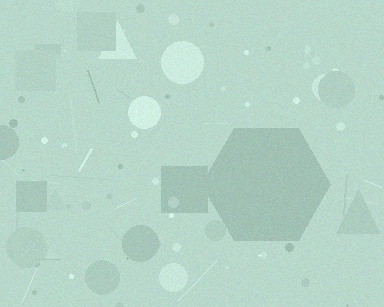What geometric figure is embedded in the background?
A hexagon is embedded in the background.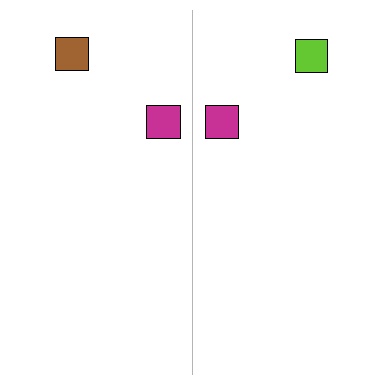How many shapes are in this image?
There are 4 shapes in this image.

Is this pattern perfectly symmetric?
No, the pattern is not perfectly symmetric. The lime square on the right side breaks the symmetry — its mirror counterpart is brown.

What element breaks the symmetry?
The lime square on the right side breaks the symmetry — its mirror counterpart is brown.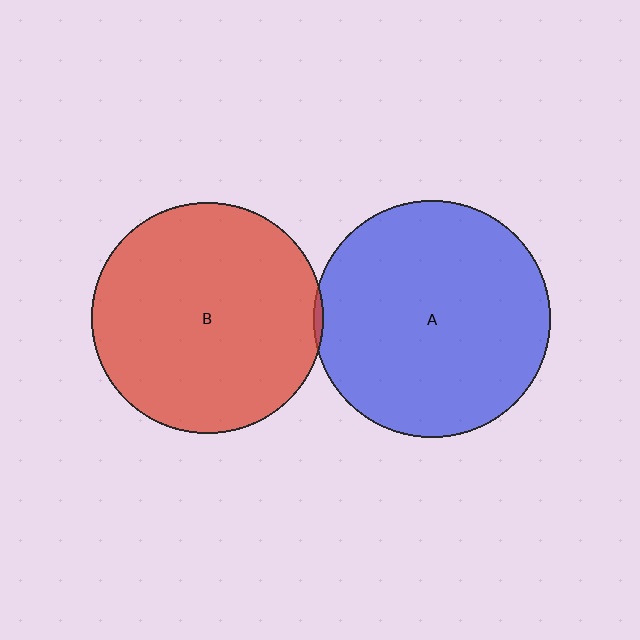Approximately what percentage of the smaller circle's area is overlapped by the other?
Approximately 5%.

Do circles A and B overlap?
Yes.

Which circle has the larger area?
Circle A (blue).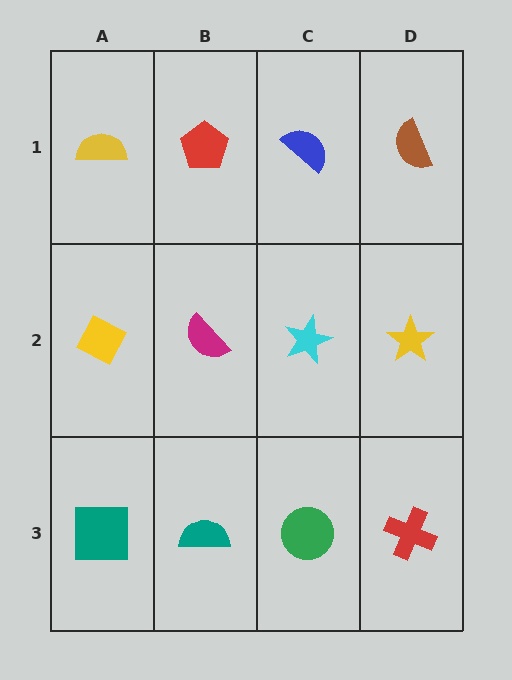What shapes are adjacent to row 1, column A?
A yellow diamond (row 2, column A), a red pentagon (row 1, column B).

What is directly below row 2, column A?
A teal square.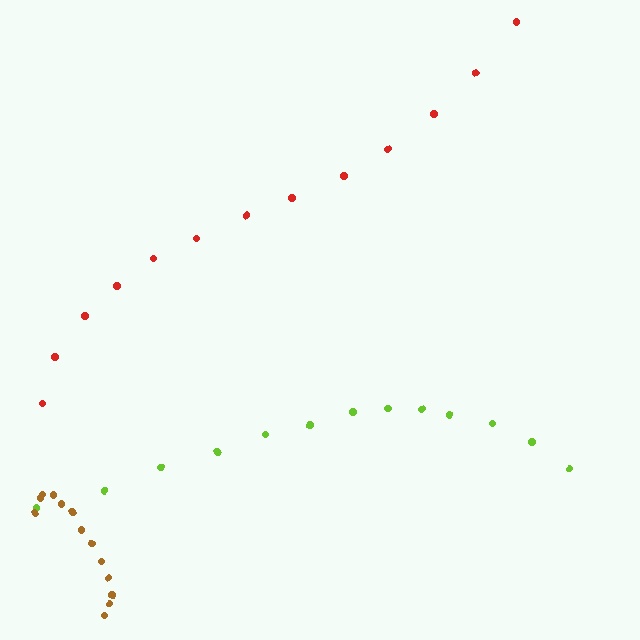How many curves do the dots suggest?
There are 3 distinct paths.